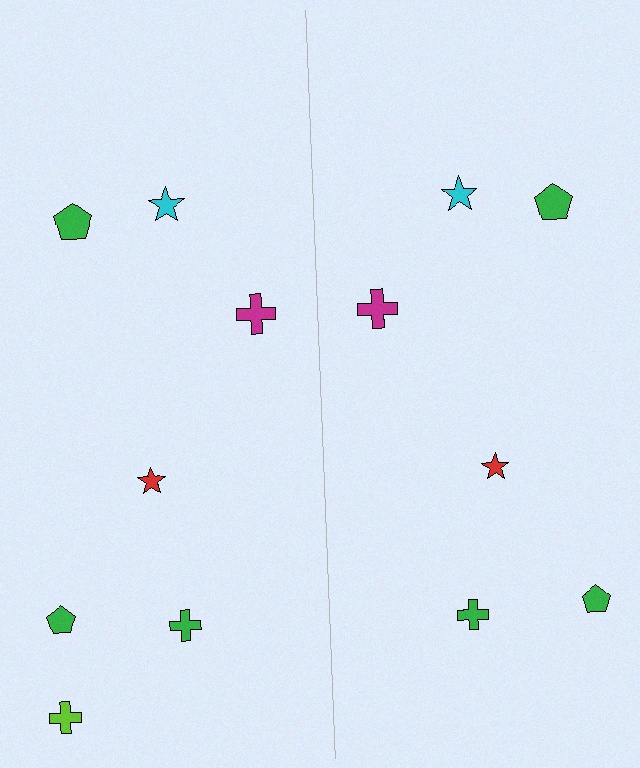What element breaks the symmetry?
A lime cross is missing from the right side.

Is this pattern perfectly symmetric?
No, the pattern is not perfectly symmetric. A lime cross is missing from the right side.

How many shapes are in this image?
There are 13 shapes in this image.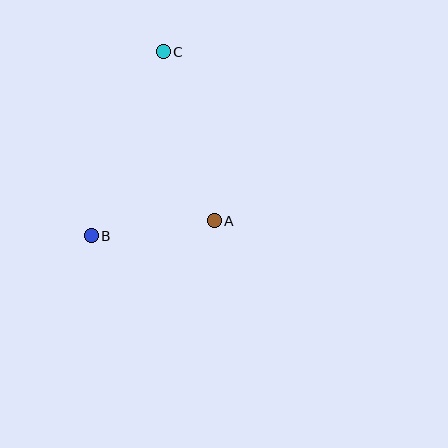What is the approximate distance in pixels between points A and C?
The distance between A and C is approximately 177 pixels.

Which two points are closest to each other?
Points A and B are closest to each other.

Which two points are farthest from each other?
Points B and C are farthest from each other.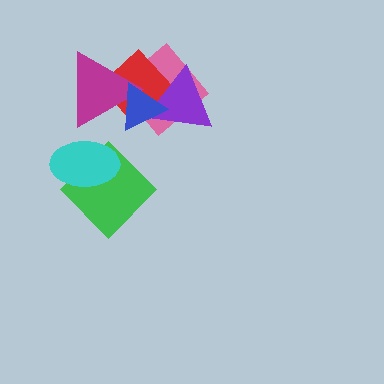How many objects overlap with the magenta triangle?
3 objects overlap with the magenta triangle.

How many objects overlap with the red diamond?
4 objects overlap with the red diamond.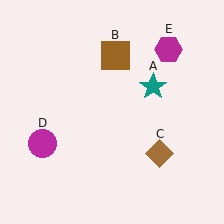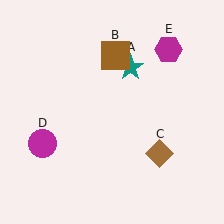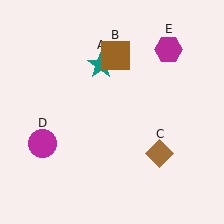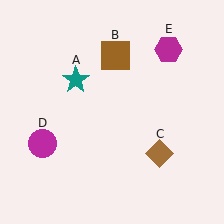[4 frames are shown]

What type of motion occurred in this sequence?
The teal star (object A) rotated counterclockwise around the center of the scene.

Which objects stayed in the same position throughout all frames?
Brown square (object B) and brown diamond (object C) and magenta circle (object D) and magenta hexagon (object E) remained stationary.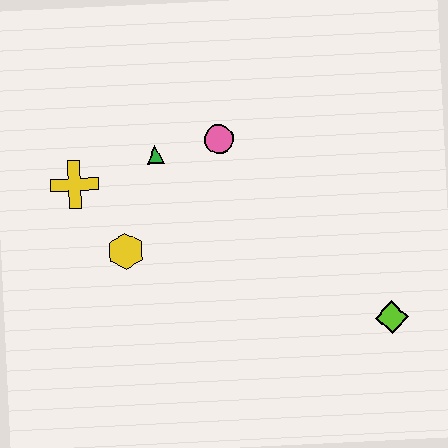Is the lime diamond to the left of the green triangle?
No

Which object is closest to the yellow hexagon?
The yellow cross is closest to the yellow hexagon.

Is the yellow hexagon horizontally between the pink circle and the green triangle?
No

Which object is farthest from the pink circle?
The lime diamond is farthest from the pink circle.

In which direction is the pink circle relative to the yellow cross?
The pink circle is to the right of the yellow cross.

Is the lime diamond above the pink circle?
No